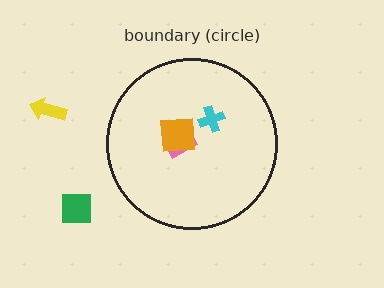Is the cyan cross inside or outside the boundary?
Inside.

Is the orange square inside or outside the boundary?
Inside.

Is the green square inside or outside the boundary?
Outside.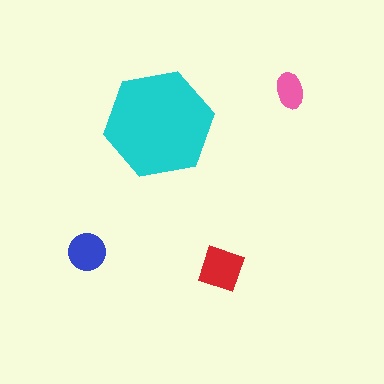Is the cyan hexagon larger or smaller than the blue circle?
Larger.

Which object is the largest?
The cyan hexagon.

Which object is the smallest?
The pink ellipse.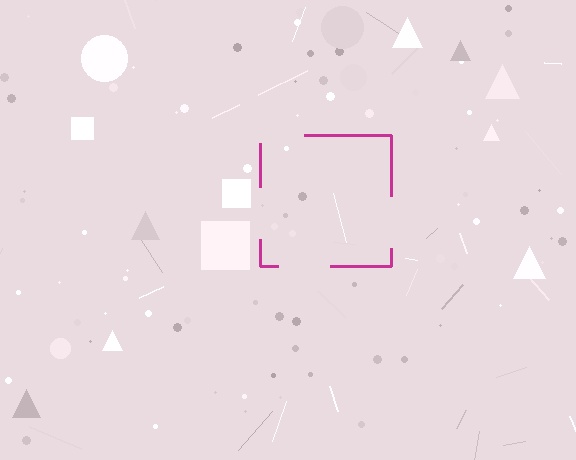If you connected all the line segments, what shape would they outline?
They would outline a square.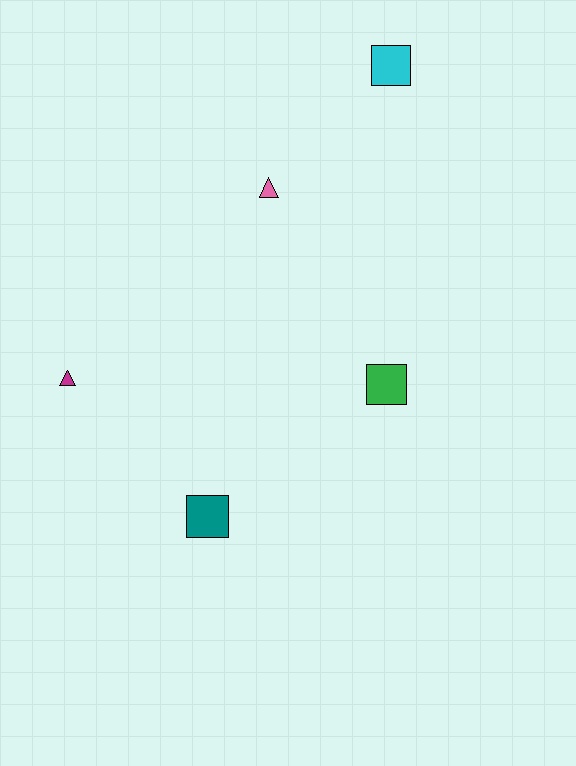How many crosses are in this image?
There are no crosses.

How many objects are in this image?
There are 5 objects.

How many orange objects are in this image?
There are no orange objects.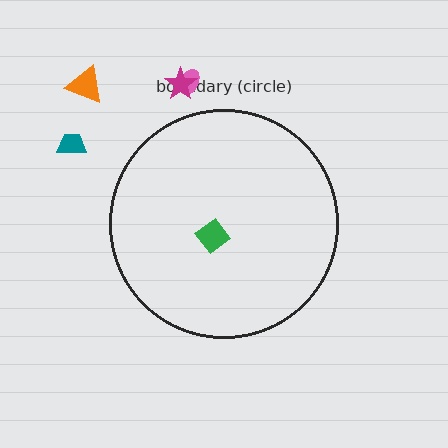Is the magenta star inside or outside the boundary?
Outside.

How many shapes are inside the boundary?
1 inside, 4 outside.